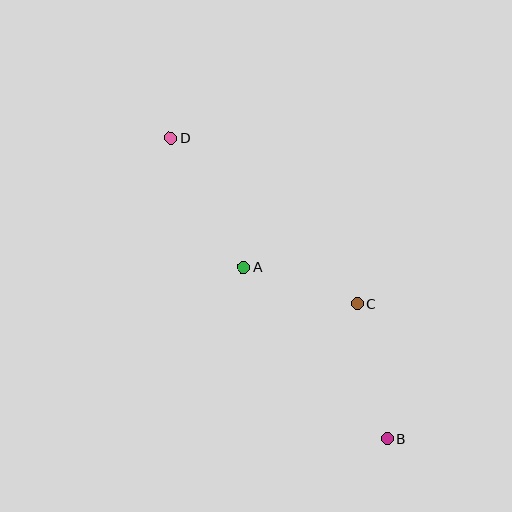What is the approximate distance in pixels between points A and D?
The distance between A and D is approximately 148 pixels.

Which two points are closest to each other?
Points A and C are closest to each other.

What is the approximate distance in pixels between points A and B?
The distance between A and B is approximately 224 pixels.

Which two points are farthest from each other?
Points B and D are farthest from each other.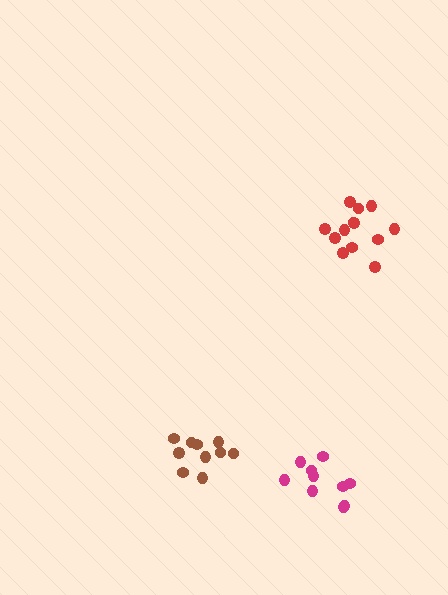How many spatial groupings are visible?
There are 3 spatial groupings.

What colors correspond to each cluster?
The clusters are colored: magenta, red, brown.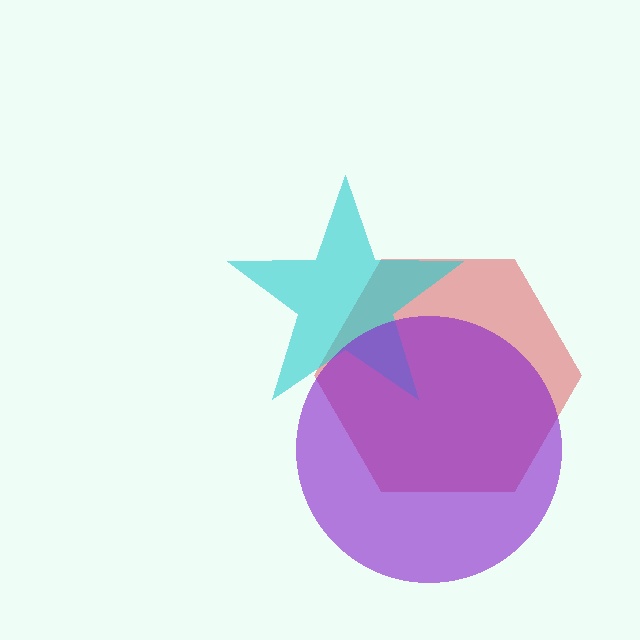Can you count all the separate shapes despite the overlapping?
Yes, there are 3 separate shapes.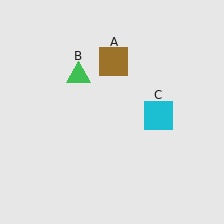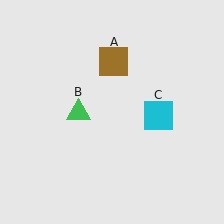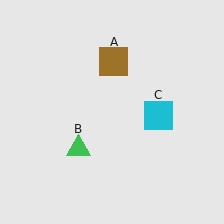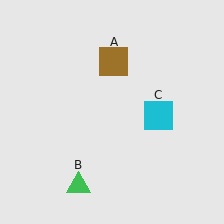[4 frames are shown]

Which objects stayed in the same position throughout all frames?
Brown square (object A) and cyan square (object C) remained stationary.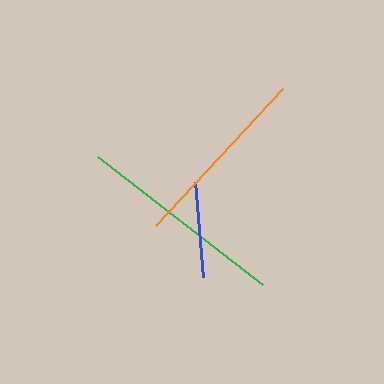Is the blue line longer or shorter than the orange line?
The orange line is longer than the blue line.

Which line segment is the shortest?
The blue line is the shortest at approximately 96 pixels.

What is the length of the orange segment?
The orange segment is approximately 186 pixels long.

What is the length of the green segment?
The green segment is approximately 209 pixels long.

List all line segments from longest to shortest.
From longest to shortest: green, orange, blue.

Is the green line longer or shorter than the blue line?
The green line is longer than the blue line.